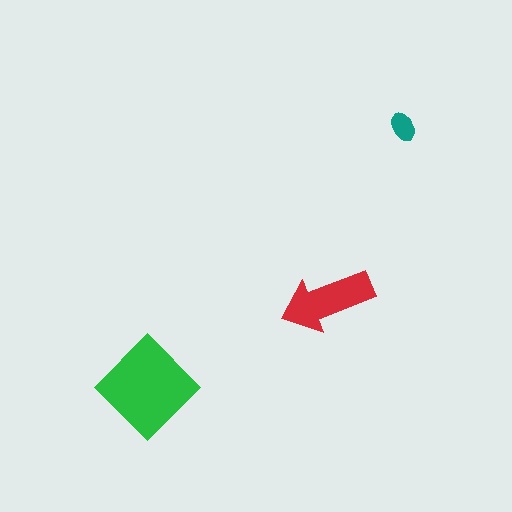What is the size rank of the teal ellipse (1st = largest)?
3rd.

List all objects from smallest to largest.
The teal ellipse, the red arrow, the green diamond.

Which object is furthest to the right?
The teal ellipse is rightmost.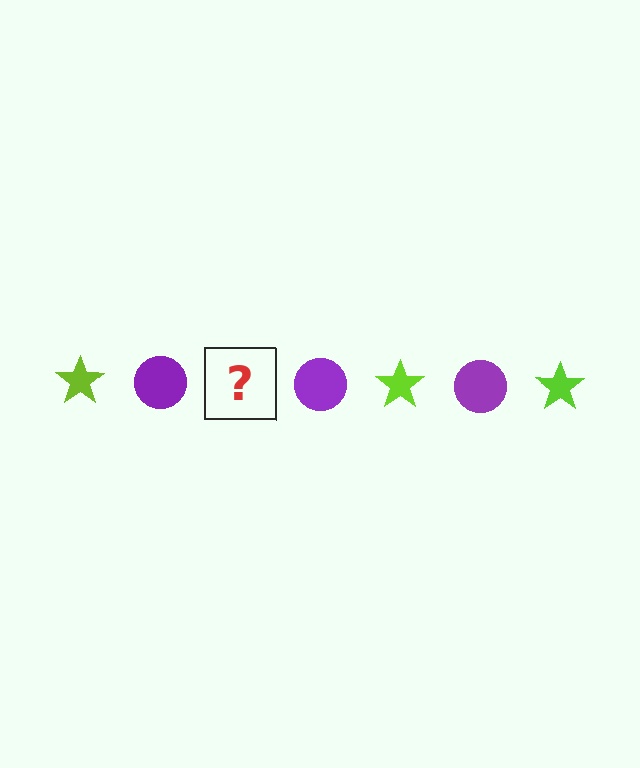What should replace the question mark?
The question mark should be replaced with a lime star.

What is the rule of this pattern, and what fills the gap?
The rule is that the pattern alternates between lime star and purple circle. The gap should be filled with a lime star.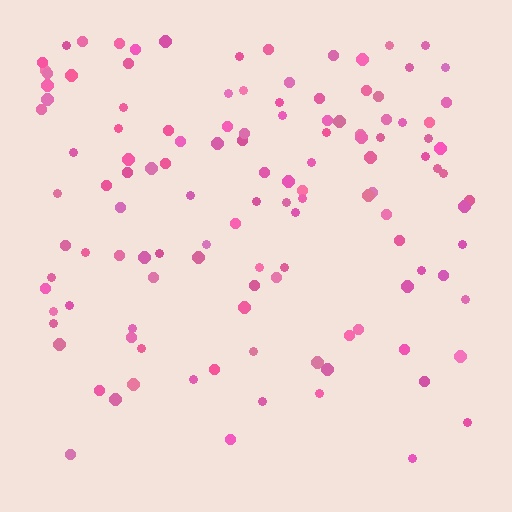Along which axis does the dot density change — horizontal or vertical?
Vertical.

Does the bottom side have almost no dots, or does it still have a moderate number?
Still a moderate number, just noticeably fewer than the top.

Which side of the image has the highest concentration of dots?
The top.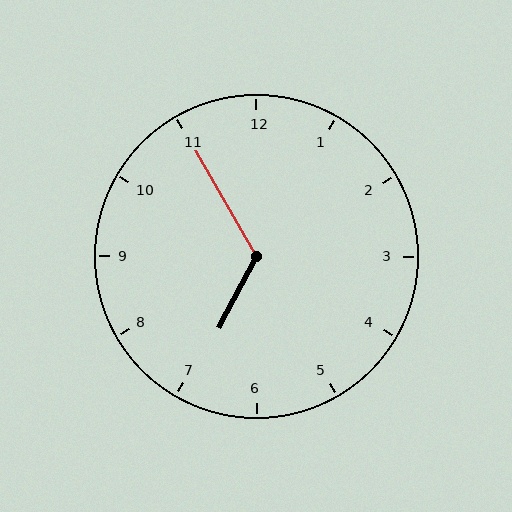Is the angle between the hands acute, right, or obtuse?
It is obtuse.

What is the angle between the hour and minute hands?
Approximately 122 degrees.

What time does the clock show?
6:55.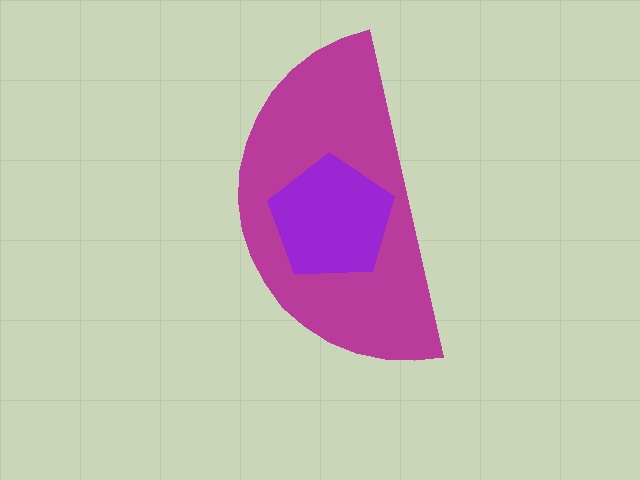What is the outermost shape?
The magenta semicircle.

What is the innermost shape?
The purple pentagon.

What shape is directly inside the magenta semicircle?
The purple pentagon.